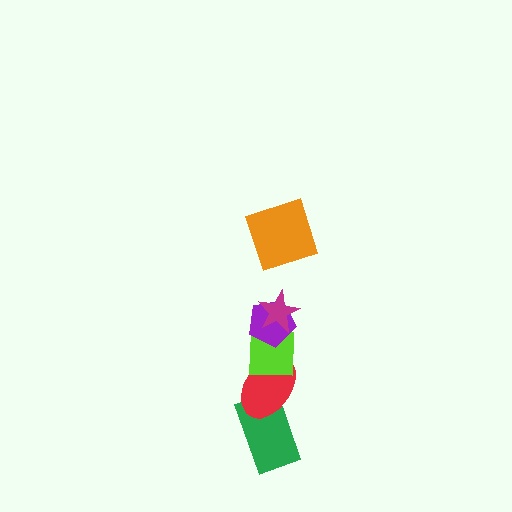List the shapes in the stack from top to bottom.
From top to bottom: the orange square, the magenta star, the purple pentagon, the lime square, the red ellipse, the green rectangle.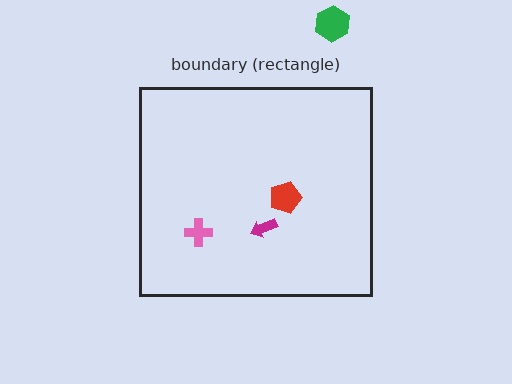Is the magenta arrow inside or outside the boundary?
Inside.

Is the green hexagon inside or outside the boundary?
Outside.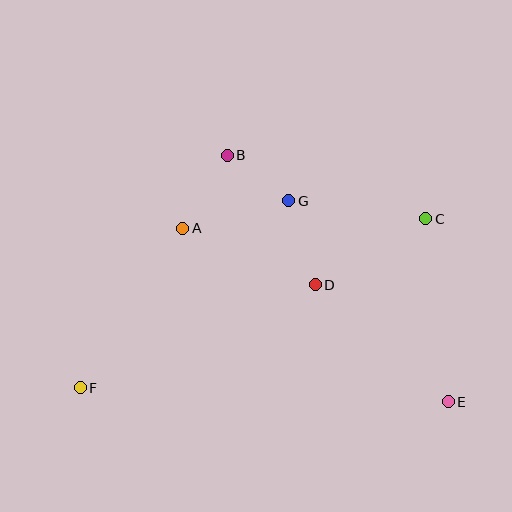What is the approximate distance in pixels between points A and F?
The distance between A and F is approximately 190 pixels.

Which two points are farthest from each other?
Points C and F are farthest from each other.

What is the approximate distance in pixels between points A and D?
The distance between A and D is approximately 144 pixels.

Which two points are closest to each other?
Points B and G are closest to each other.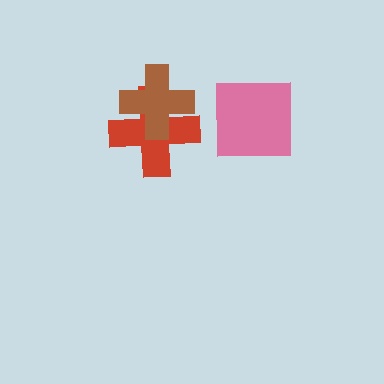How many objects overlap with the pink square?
0 objects overlap with the pink square.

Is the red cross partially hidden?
Yes, it is partially covered by another shape.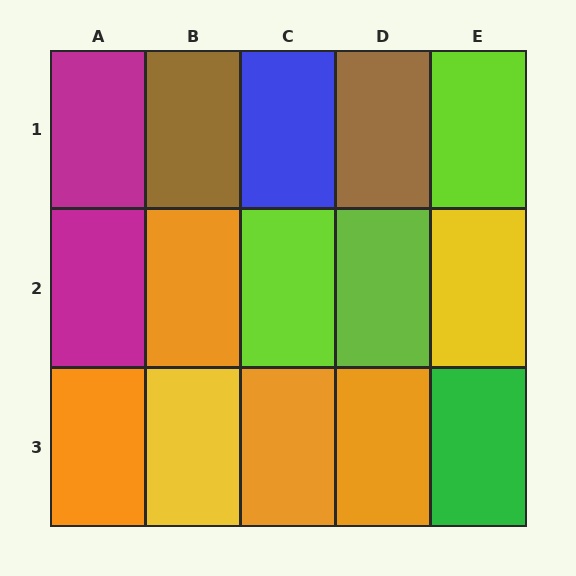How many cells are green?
1 cell is green.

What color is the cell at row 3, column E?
Green.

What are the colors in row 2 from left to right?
Magenta, orange, lime, lime, yellow.